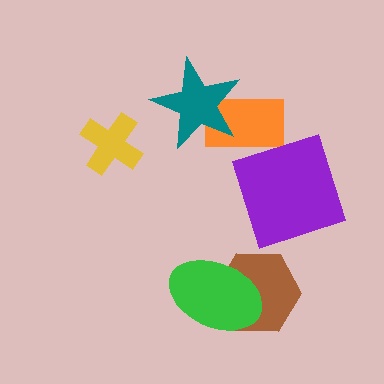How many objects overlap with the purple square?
0 objects overlap with the purple square.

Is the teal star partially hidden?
No, no other shape covers it.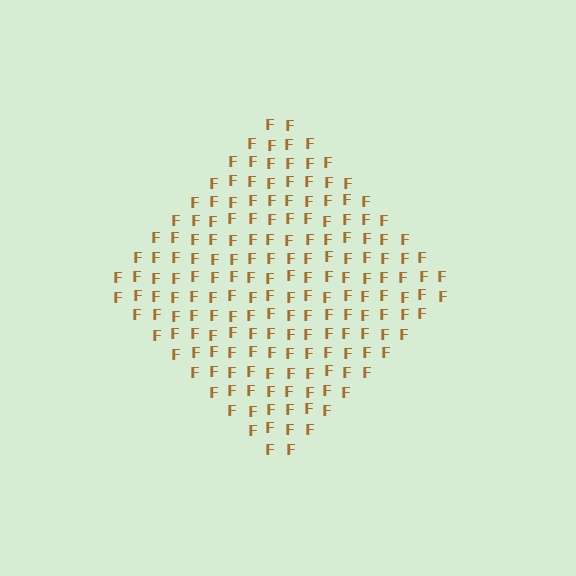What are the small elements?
The small elements are letter F's.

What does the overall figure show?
The overall figure shows a diamond.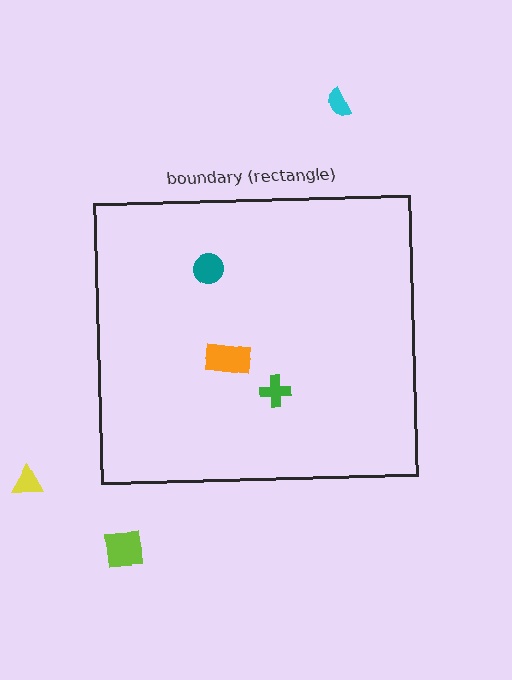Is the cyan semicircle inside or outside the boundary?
Outside.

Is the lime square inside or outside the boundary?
Outside.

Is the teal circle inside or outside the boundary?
Inside.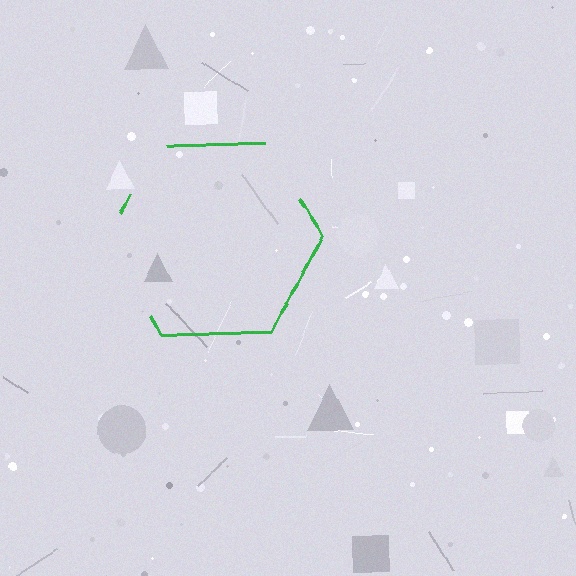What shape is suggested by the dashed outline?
The dashed outline suggests a hexagon.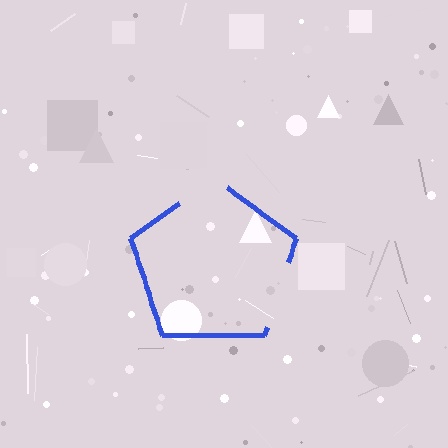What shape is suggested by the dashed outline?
The dashed outline suggests a pentagon.